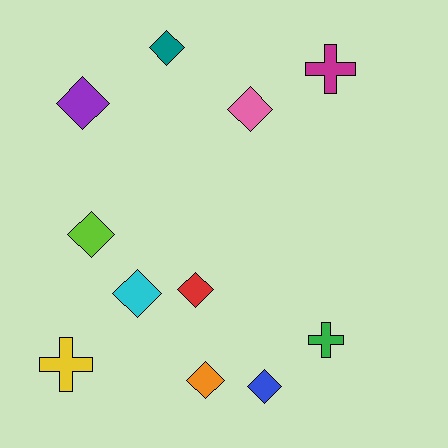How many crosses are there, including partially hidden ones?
There are 3 crosses.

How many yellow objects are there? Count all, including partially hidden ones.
There is 1 yellow object.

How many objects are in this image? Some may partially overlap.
There are 11 objects.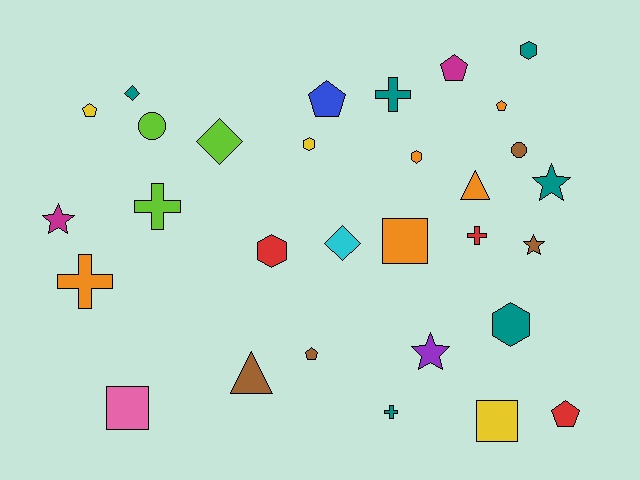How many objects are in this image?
There are 30 objects.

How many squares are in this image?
There are 3 squares.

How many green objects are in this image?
There are no green objects.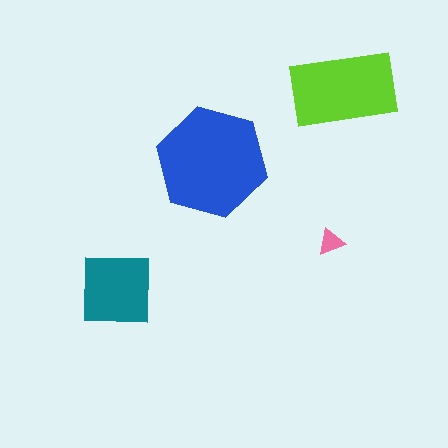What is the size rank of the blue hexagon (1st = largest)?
1st.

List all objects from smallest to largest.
The pink triangle, the teal square, the lime rectangle, the blue hexagon.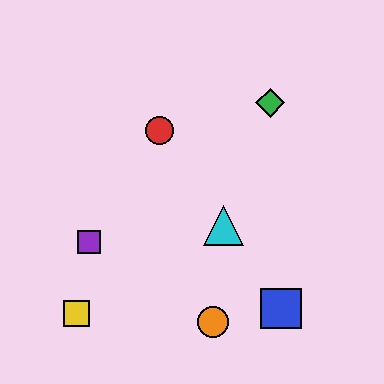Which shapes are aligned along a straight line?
The red circle, the blue square, the cyan triangle are aligned along a straight line.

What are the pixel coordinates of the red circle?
The red circle is at (159, 130).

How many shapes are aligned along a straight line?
3 shapes (the red circle, the blue square, the cyan triangle) are aligned along a straight line.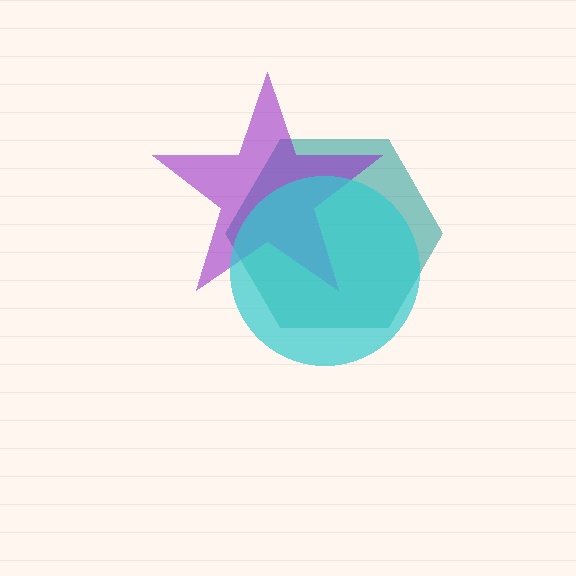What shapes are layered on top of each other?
The layered shapes are: a teal hexagon, a purple star, a cyan circle.